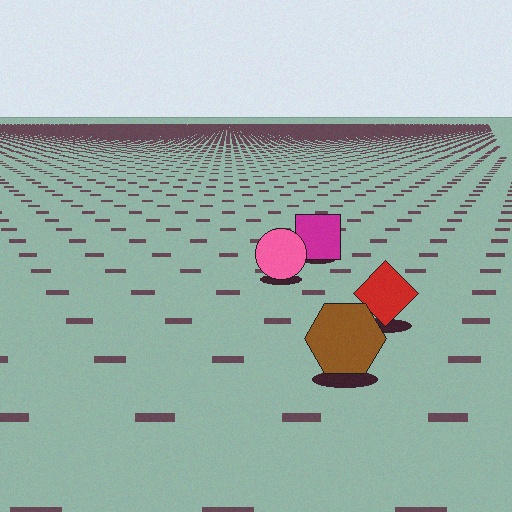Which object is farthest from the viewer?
The magenta square is farthest from the viewer. It appears smaller and the ground texture around it is denser.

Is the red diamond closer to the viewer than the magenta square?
Yes. The red diamond is closer — you can tell from the texture gradient: the ground texture is coarser near it.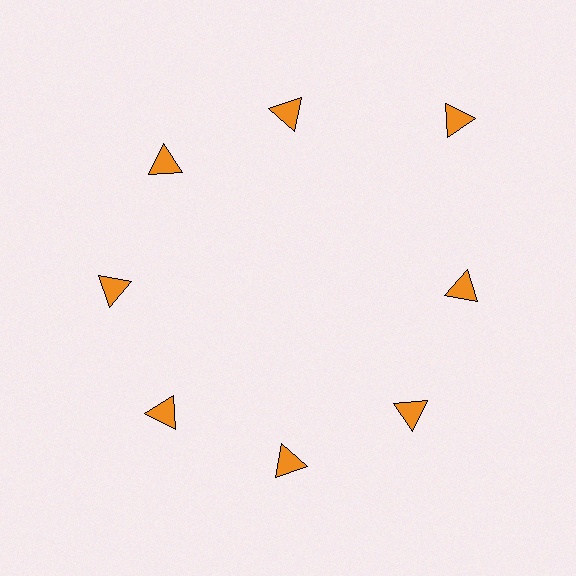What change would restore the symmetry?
The symmetry would be restored by moving it inward, back onto the ring so that all 8 triangles sit at equal angles and equal distance from the center.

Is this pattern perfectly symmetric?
No. The 8 orange triangles are arranged in a ring, but one element near the 2 o'clock position is pushed outward from the center, breaking the 8-fold rotational symmetry.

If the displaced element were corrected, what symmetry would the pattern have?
It would have 8-fold rotational symmetry — the pattern would map onto itself every 45 degrees.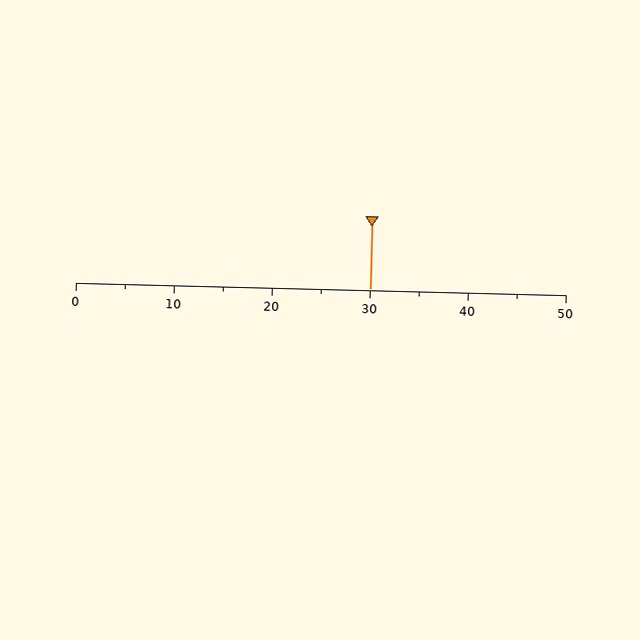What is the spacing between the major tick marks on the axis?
The major ticks are spaced 10 apart.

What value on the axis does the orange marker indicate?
The marker indicates approximately 30.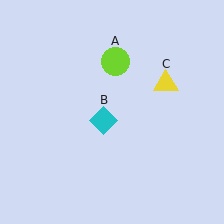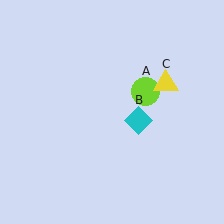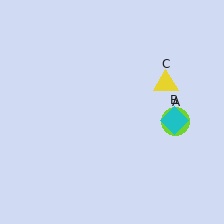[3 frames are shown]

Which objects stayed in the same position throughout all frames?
Yellow triangle (object C) remained stationary.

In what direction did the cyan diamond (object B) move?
The cyan diamond (object B) moved right.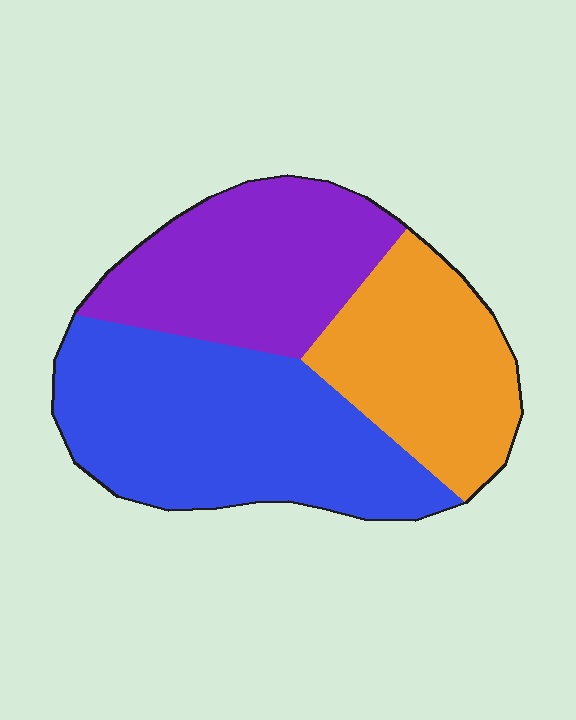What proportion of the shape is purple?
Purple takes up about one third (1/3) of the shape.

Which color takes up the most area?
Blue, at roughly 45%.